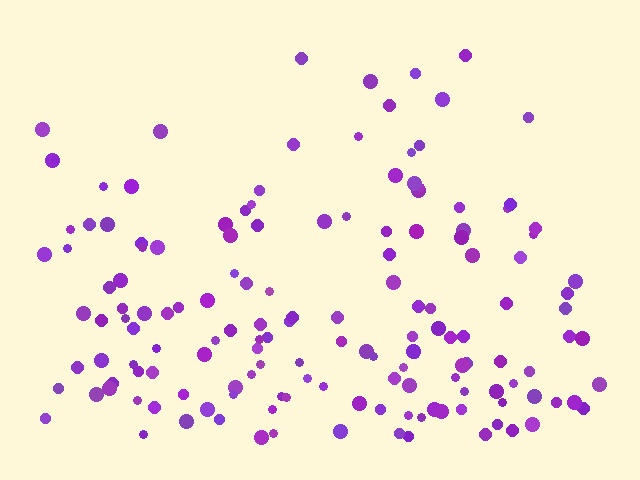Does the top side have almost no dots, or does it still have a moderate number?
Still a moderate number, just noticeably fewer than the bottom.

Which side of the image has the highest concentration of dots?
The bottom.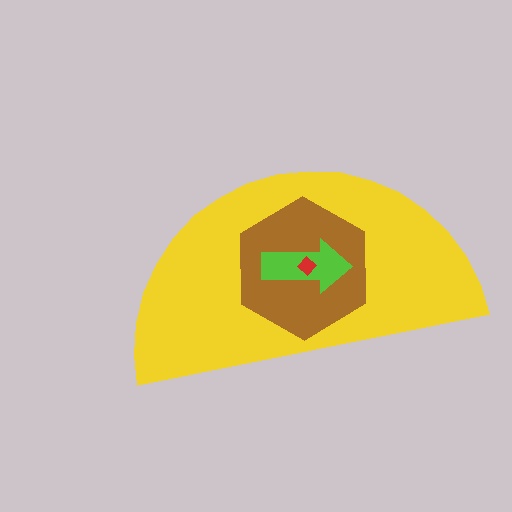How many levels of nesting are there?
4.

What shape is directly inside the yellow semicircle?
The brown hexagon.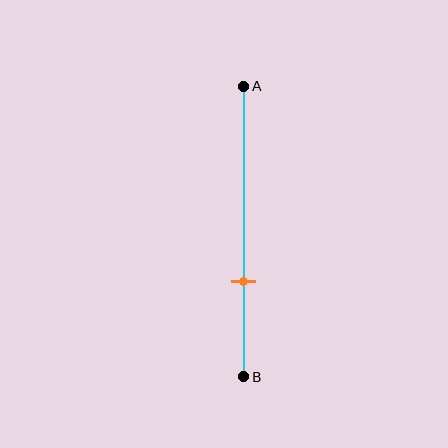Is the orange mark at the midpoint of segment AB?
No, the mark is at about 65% from A, not at the 50% midpoint.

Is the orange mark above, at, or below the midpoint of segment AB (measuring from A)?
The orange mark is below the midpoint of segment AB.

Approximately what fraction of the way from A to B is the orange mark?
The orange mark is approximately 65% of the way from A to B.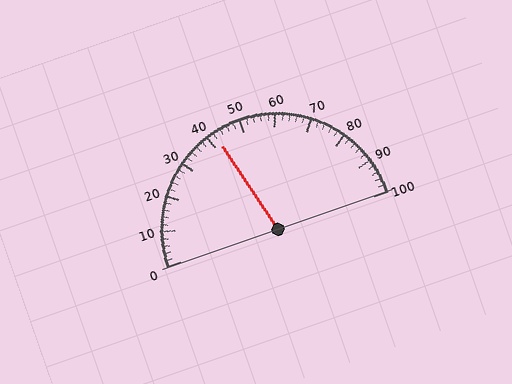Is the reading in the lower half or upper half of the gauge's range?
The reading is in the lower half of the range (0 to 100).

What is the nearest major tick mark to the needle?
The nearest major tick mark is 40.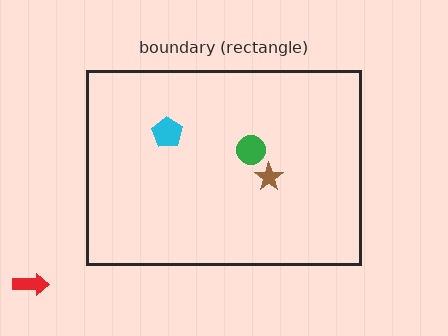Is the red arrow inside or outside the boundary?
Outside.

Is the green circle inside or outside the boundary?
Inside.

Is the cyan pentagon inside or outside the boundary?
Inside.